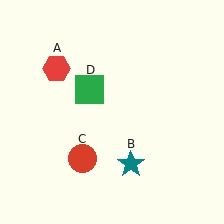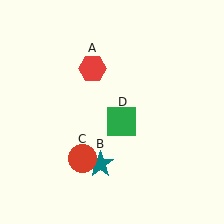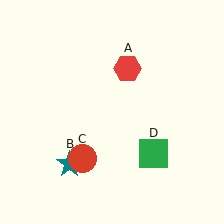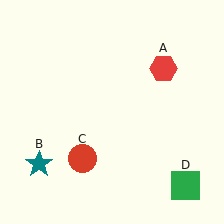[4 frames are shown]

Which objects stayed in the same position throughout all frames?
Red circle (object C) remained stationary.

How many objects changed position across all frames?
3 objects changed position: red hexagon (object A), teal star (object B), green square (object D).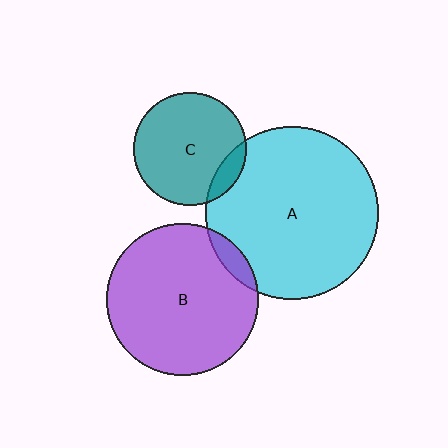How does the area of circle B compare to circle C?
Approximately 1.8 times.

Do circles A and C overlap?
Yes.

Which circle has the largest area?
Circle A (cyan).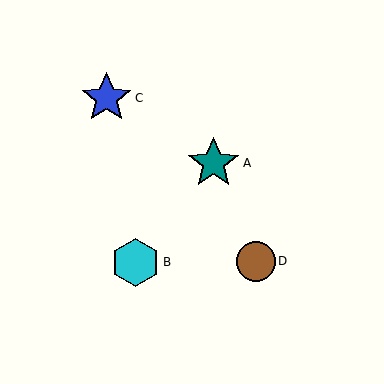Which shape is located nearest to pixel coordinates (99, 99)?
The blue star (labeled C) at (107, 98) is nearest to that location.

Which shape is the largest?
The teal star (labeled A) is the largest.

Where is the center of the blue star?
The center of the blue star is at (107, 98).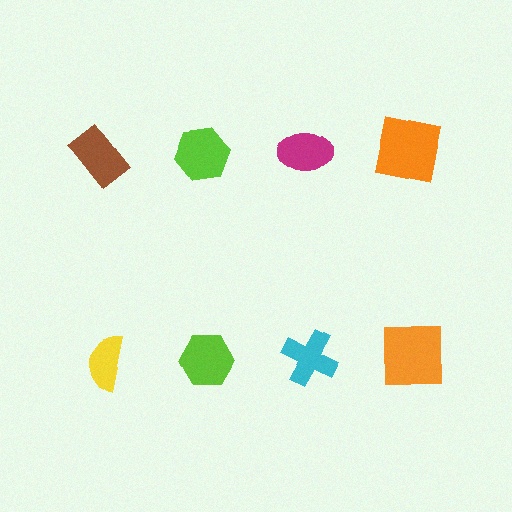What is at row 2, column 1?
A yellow semicircle.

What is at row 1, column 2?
A lime hexagon.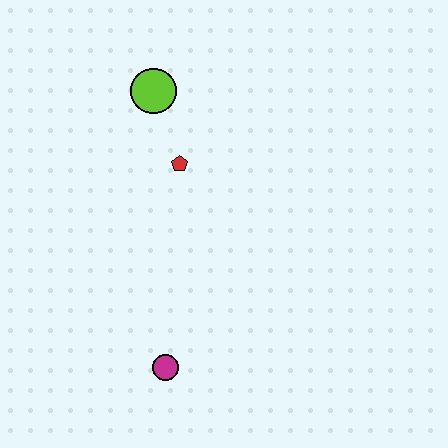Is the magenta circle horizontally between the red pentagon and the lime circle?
Yes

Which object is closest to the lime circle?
The red pentagon is closest to the lime circle.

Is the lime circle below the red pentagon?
No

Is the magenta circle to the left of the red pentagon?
Yes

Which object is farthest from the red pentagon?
The magenta circle is farthest from the red pentagon.